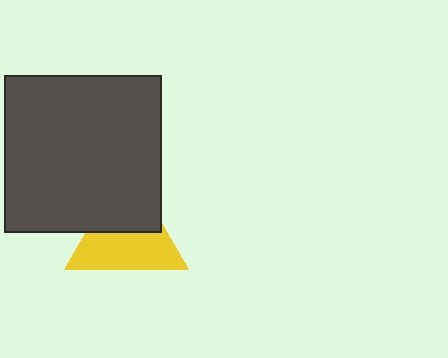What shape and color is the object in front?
The object in front is a dark gray square.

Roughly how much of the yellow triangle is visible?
About half of it is visible (roughly 56%).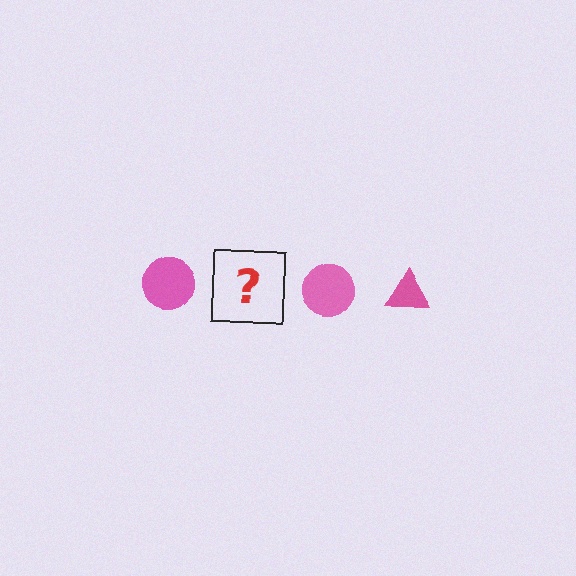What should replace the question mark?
The question mark should be replaced with a pink triangle.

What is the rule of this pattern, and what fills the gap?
The rule is that the pattern cycles through circle, triangle shapes in pink. The gap should be filled with a pink triangle.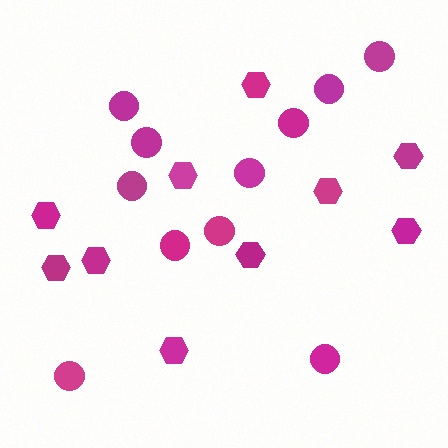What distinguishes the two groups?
There are 2 groups: one group of circles (11) and one group of hexagons (10).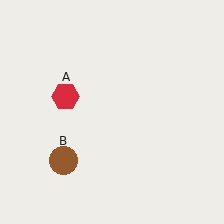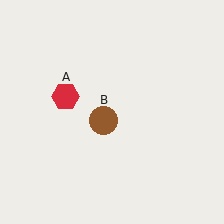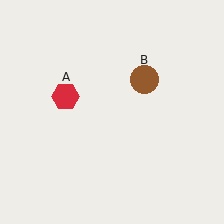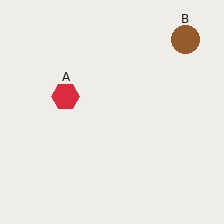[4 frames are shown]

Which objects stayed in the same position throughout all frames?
Red hexagon (object A) remained stationary.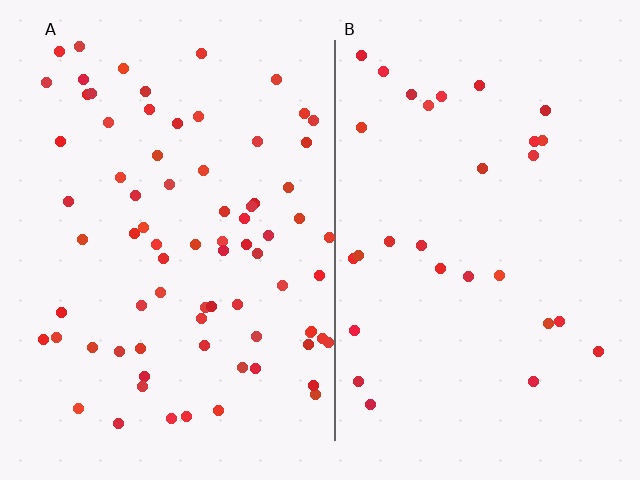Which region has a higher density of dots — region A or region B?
A (the left).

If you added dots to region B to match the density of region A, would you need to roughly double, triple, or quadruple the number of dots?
Approximately triple.